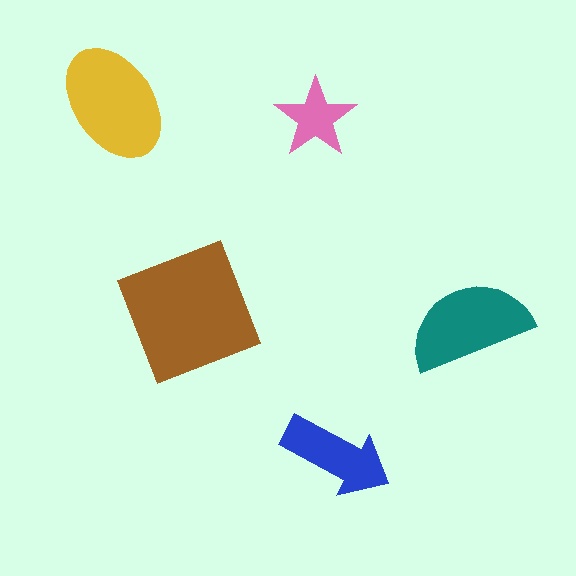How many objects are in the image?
There are 5 objects in the image.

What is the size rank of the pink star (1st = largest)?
5th.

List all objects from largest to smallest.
The brown square, the yellow ellipse, the teal semicircle, the blue arrow, the pink star.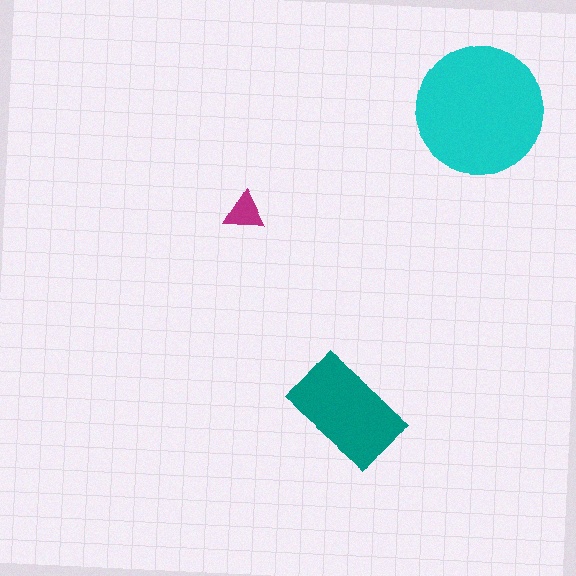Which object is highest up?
The cyan circle is topmost.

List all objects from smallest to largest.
The magenta triangle, the teal rectangle, the cyan circle.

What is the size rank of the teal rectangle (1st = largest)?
2nd.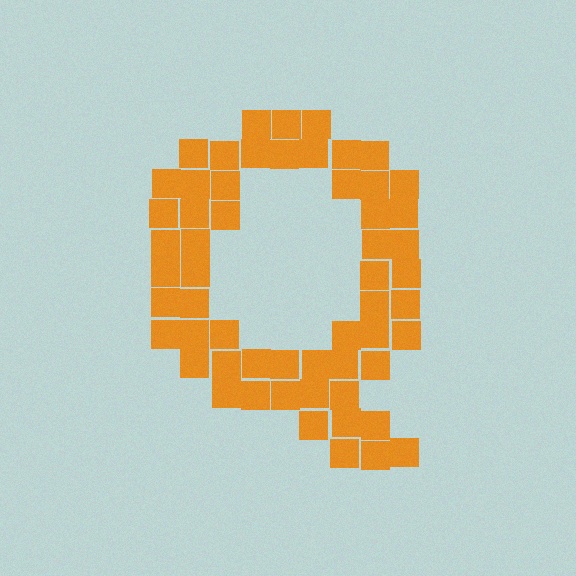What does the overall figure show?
The overall figure shows the letter Q.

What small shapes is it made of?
It is made of small squares.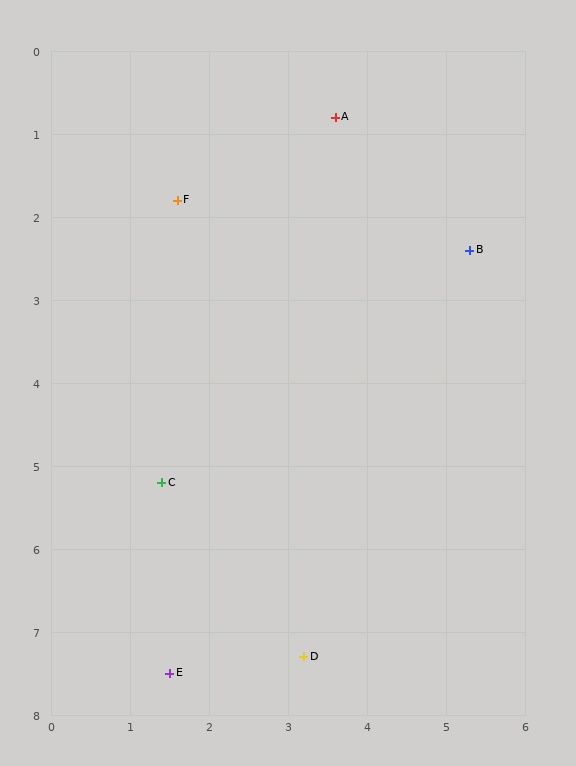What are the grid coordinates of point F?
Point F is at approximately (1.6, 1.8).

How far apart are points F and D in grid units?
Points F and D are about 5.7 grid units apart.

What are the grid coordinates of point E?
Point E is at approximately (1.5, 7.5).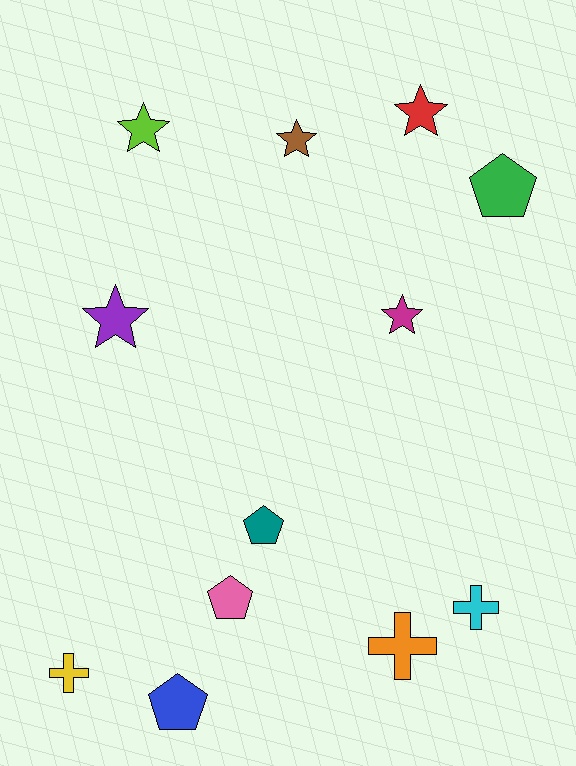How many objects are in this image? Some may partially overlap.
There are 12 objects.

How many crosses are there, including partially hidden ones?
There are 3 crosses.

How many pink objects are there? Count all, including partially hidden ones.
There is 1 pink object.